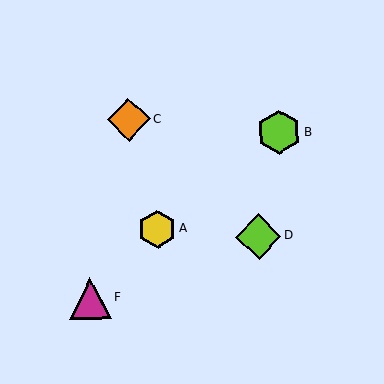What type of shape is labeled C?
Shape C is an orange diamond.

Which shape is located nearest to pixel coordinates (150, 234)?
The yellow hexagon (labeled A) at (157, 229) is nearest to that location.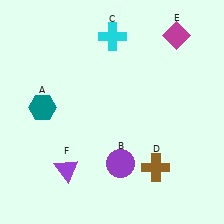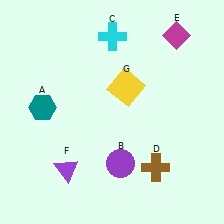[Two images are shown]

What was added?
A yellow square (G) was added in Image 2.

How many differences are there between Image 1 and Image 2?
There is 1 difference between the two images.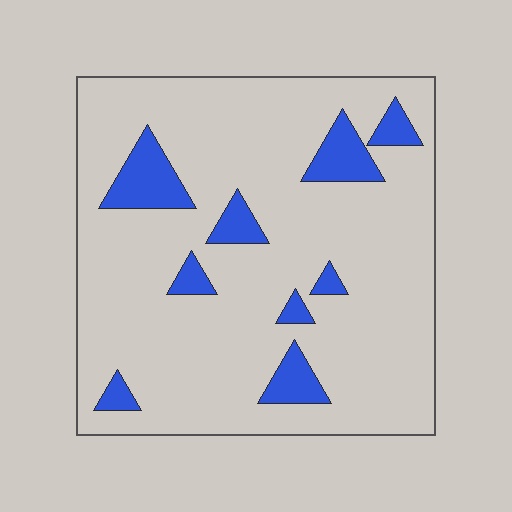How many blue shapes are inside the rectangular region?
9.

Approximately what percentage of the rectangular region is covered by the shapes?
Approximately 15%.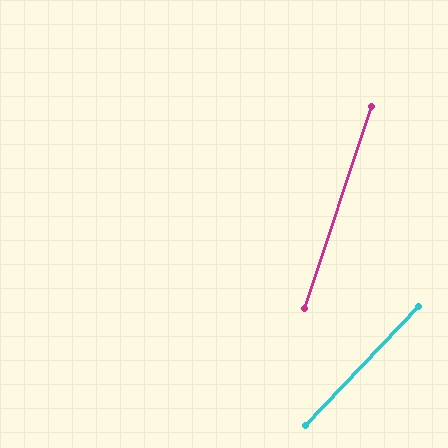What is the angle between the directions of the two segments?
Approximately 25 degrees.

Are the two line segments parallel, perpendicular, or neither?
Neither parallel nor perpendicular — they differ by about 25°.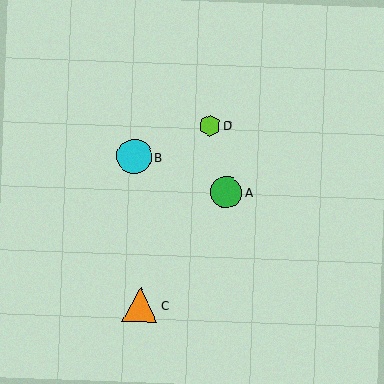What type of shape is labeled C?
Shape C is an orange triangle.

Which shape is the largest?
The orange triangle (labeled C) is the largest.